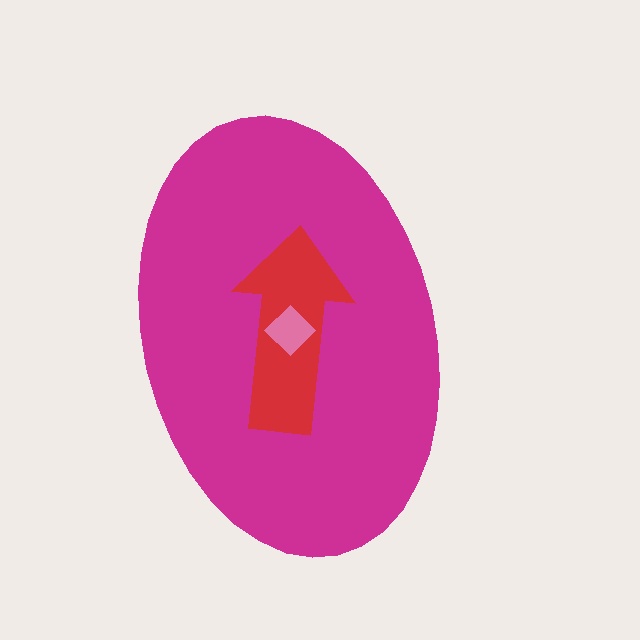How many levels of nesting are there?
3.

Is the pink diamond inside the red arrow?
Yes.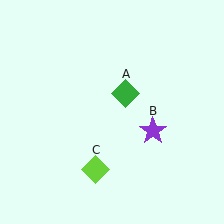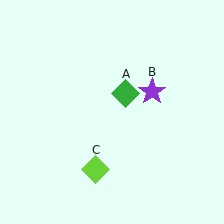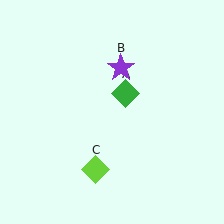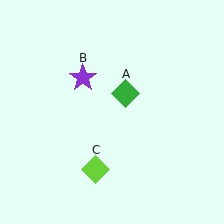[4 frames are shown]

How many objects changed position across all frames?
1 object changed position: purple star (object B).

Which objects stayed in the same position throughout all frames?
Green diamond (object A) and lime diamond (object C) remained stationary.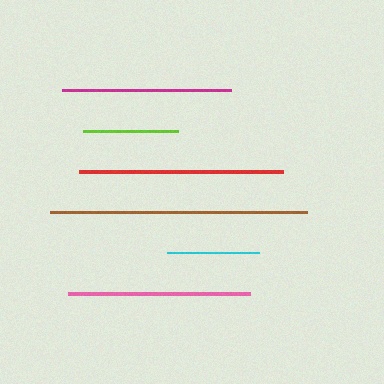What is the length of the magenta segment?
The magenta segment is approximately 169 pixels long.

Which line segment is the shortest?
The cyan line is the shortest at approximately 92 pixels.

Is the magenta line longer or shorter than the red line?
The red line is longer than the magenta line.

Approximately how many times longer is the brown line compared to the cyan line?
The brown line is approximately 2.8 times the length of the cyan line.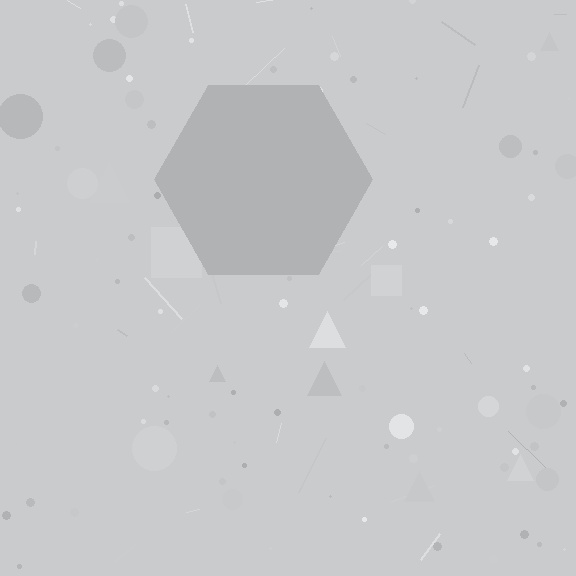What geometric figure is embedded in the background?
A hexagon is embedded in the background.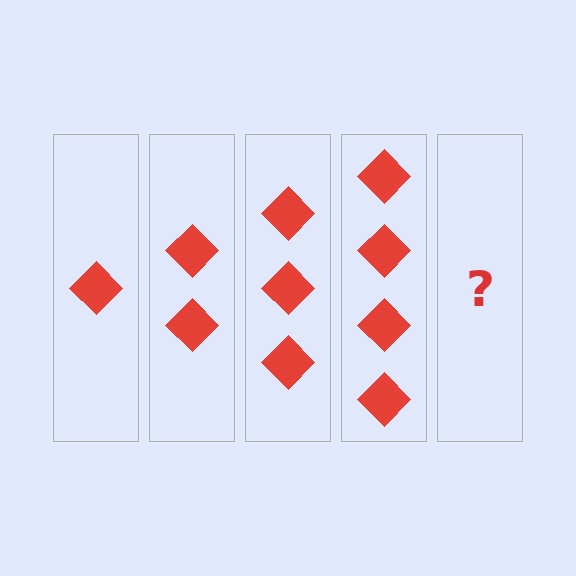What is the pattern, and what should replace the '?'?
The pattern is that each step adds one more diamond. The '?' should be 5 diamonds.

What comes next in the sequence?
The next element should be 5 diamonds.